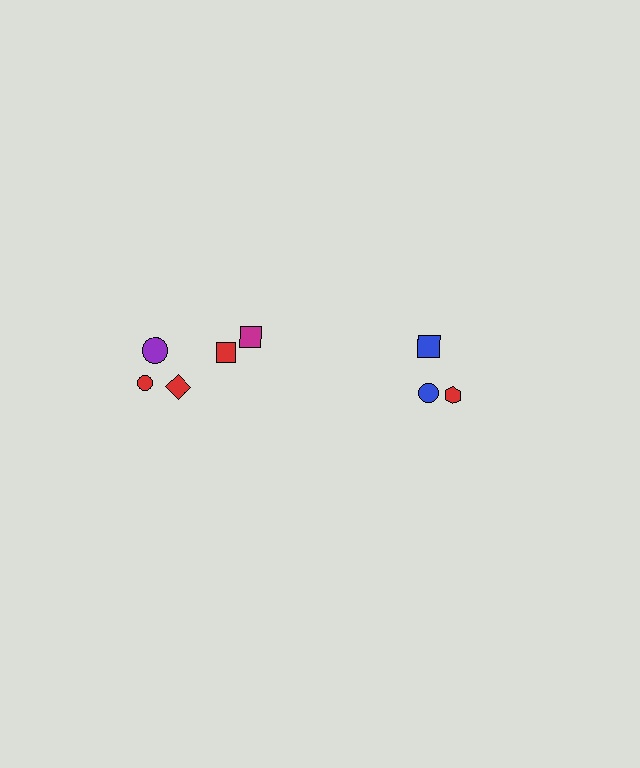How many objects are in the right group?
There are 3 objects.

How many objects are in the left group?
There are 5 objects.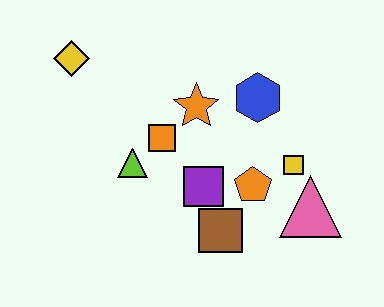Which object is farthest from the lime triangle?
The pink triangle is farthest from the lime triangle.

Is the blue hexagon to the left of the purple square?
No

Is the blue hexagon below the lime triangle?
No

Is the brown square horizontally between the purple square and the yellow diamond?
No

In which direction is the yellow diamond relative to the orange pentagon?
The yellow diamond is to the left of the orange pentagon.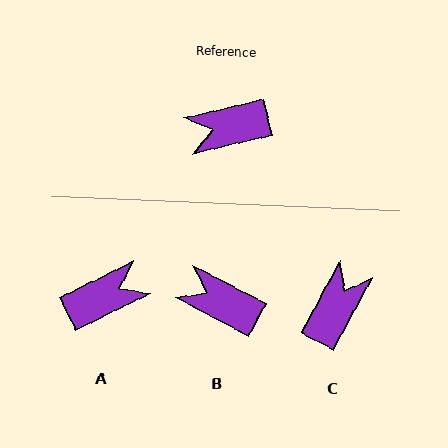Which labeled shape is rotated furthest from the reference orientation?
A, about 166 degrees away.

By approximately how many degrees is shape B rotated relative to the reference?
Approximately 41 degrees clockwise.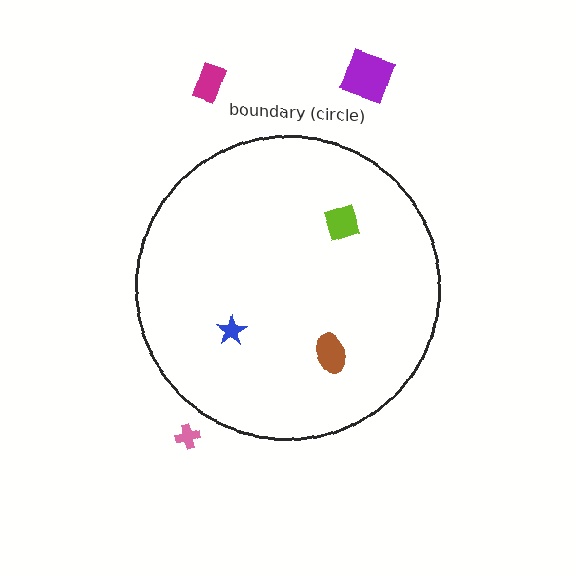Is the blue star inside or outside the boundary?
Inside.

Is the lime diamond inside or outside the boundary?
Inside.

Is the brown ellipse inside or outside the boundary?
Inside.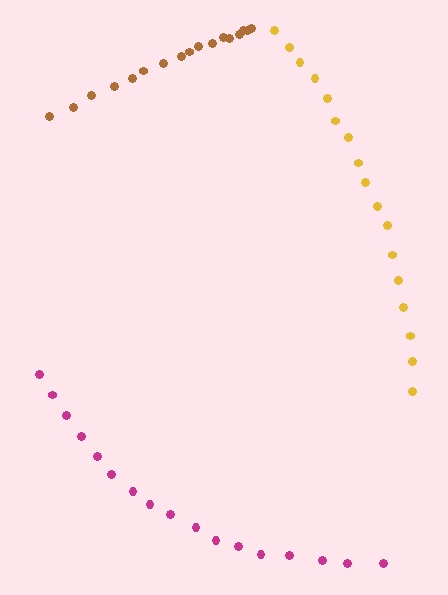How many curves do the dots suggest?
There are 3 distinct paths.